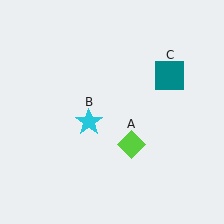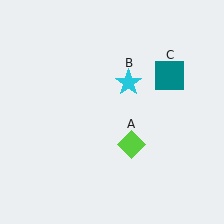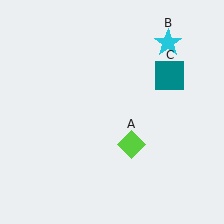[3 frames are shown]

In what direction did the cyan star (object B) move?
The cyan star (object B) moved up and to the right.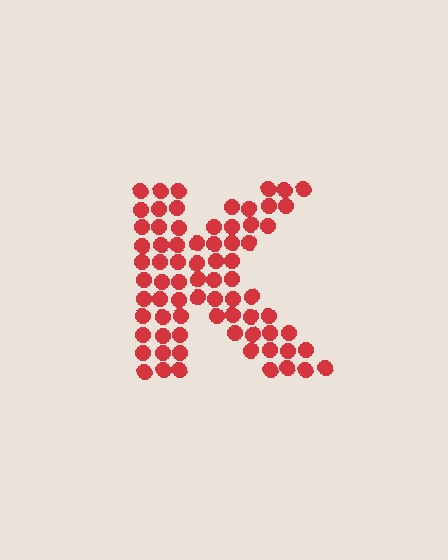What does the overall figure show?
The overall figure shows the letter K.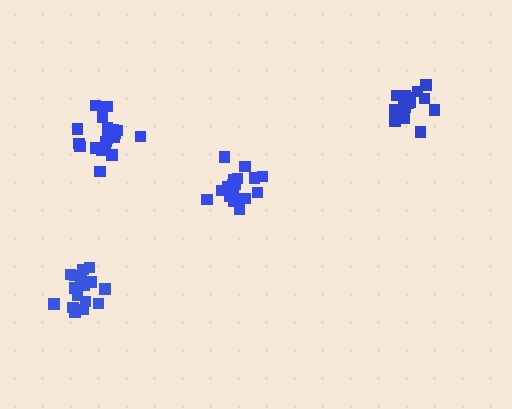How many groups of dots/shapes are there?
There are 4 groups.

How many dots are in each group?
Group 1: 18 dots, Group 2: 20 dots, Group 3: 17 dots, Group 4: 17 dots (72 total).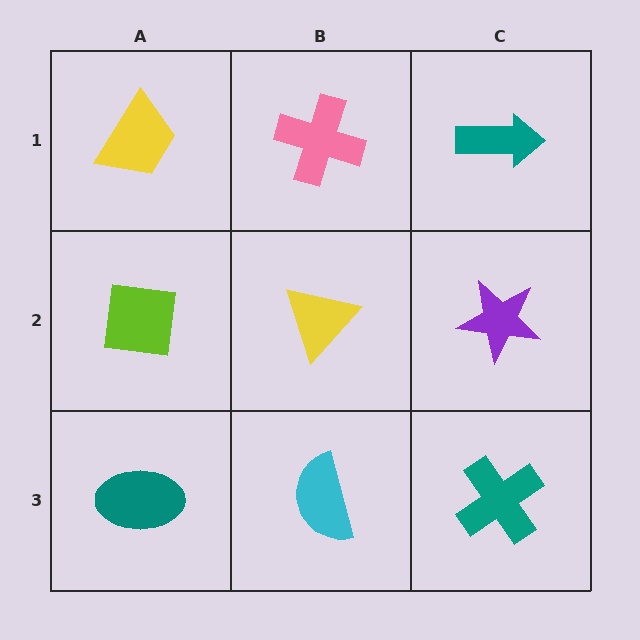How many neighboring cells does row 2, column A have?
3.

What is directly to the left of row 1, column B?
A yellow trapezoid.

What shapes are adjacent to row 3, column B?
A yellow triangle (row 2, column B), a teal ellipse (row 3, column A), a teal cross (row 3, column C).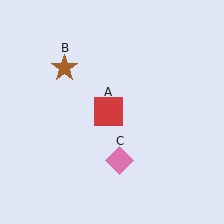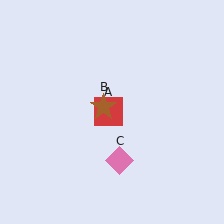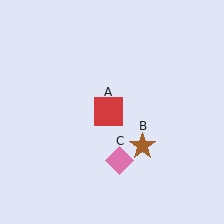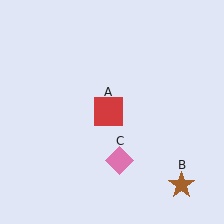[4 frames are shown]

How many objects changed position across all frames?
1 object changed position: brown star (object B).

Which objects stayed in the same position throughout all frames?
Red square (object A) and pink diamond (object C) remained stationary.